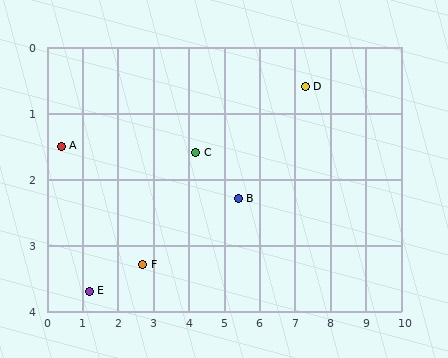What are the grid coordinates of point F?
Point F is at approximately (2.7, 3.3).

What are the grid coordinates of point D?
Point D is at approximately (7.3, 0.6).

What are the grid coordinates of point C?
Point C is at approximately (4.2, 1.6).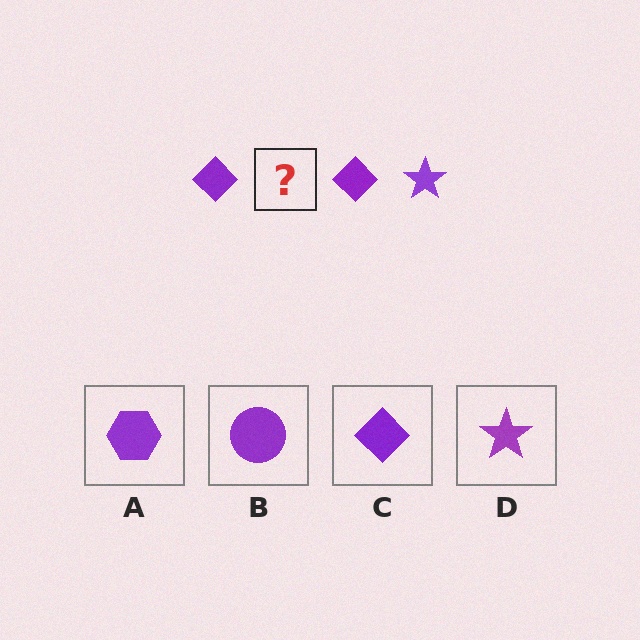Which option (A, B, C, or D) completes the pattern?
D.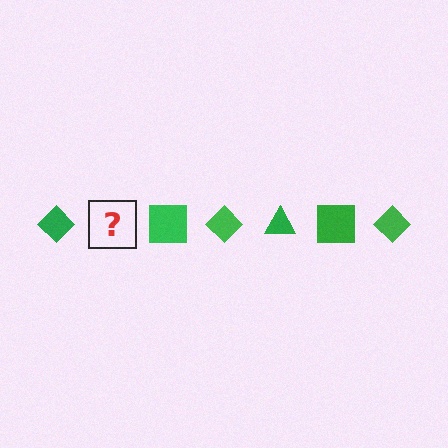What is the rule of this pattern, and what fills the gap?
The rule is that the pattern cycles through diamond, triangle, square shapes in green. The gap should be filled with a green triangle.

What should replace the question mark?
The question mark should be replaced with a green triangle.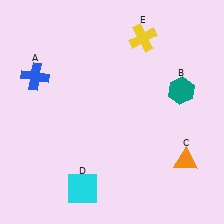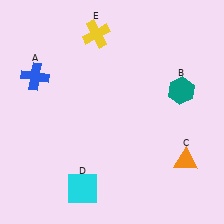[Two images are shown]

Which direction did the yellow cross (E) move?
The yellow cross (E) moved left.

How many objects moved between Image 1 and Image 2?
1 object moved between the two images.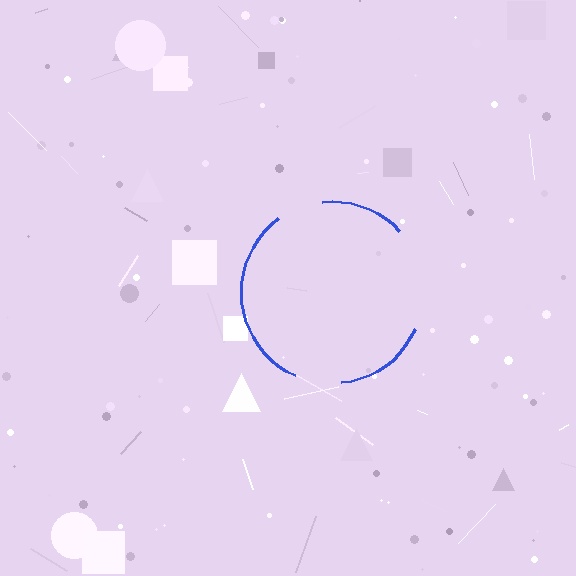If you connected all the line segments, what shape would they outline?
They would outline a circle.